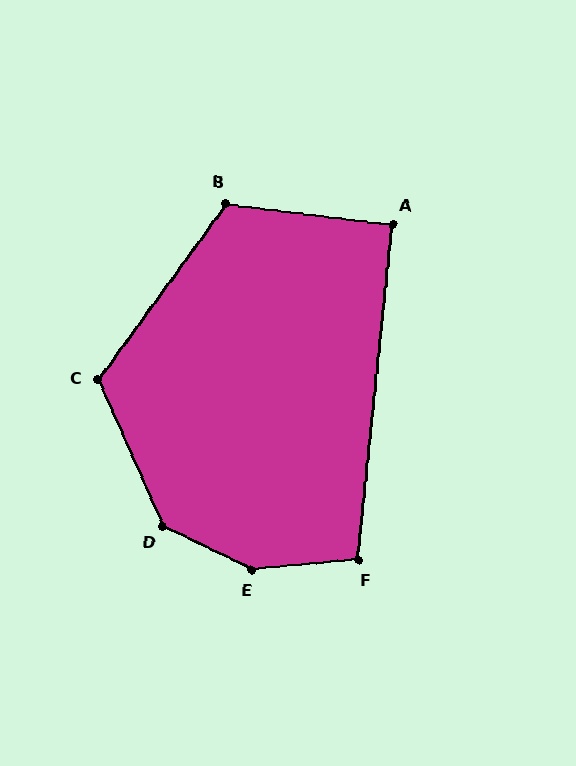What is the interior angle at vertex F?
Approximately 101 degrees (obtuse).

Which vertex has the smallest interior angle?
A, at approximately 91 degrees.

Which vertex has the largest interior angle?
E, at approximately 149 degrees.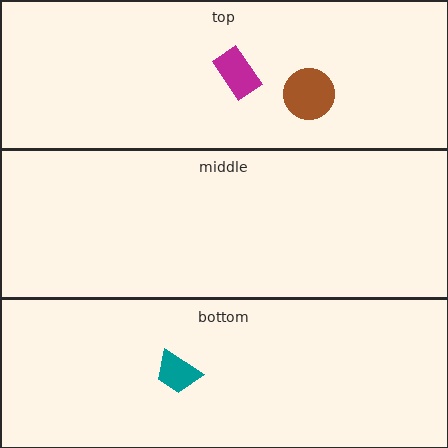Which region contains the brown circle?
The top region.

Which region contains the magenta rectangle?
The top region.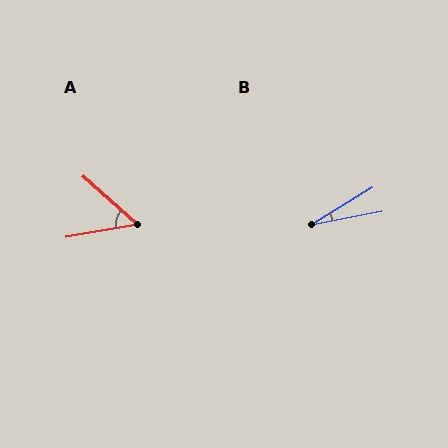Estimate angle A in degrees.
Approximately 52 degrees.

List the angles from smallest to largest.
B (21°), A (52°).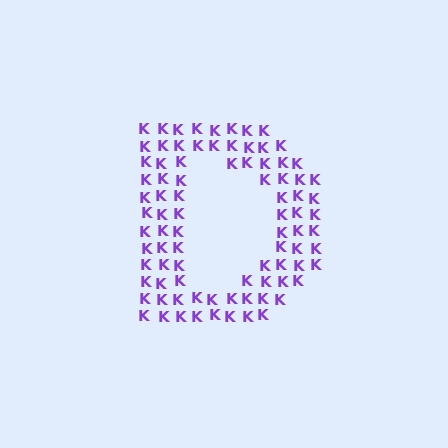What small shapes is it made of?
It is made of small letter K's.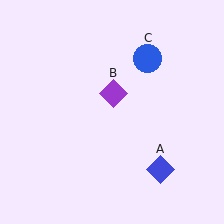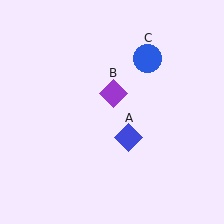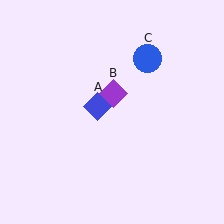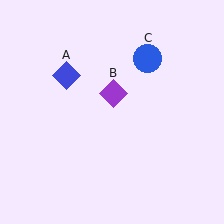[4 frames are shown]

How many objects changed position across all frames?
1 object changed position: blue diamond (object A).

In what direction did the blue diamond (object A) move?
The blue diamond (object A) moved up and to the left.